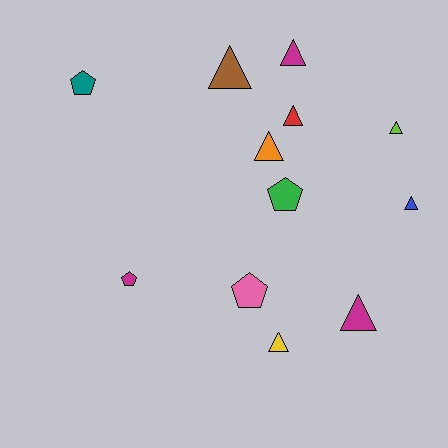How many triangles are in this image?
There are 8 triangles.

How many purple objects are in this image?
There are no purple objects.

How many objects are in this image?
There are 12 objects.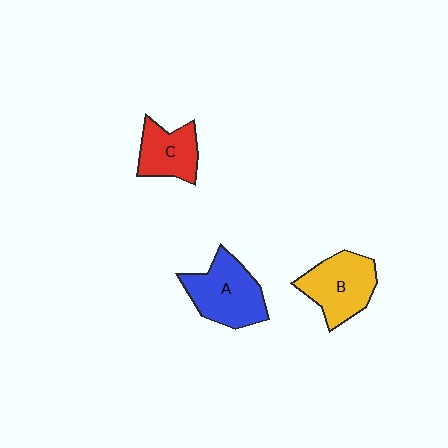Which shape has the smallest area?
Shape C (red).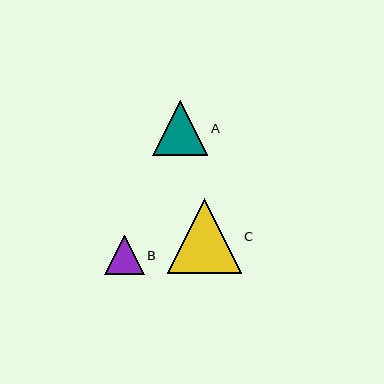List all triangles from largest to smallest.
From largest to smallest: C, A, B.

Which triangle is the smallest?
Triangle B is the smallest with a size of approximately 40 pixels.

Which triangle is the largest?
Triangle C is the largest with a size of approximately 74 pixels.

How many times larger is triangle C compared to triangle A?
Triangle C is approximately 1.4 times the size of triangle A.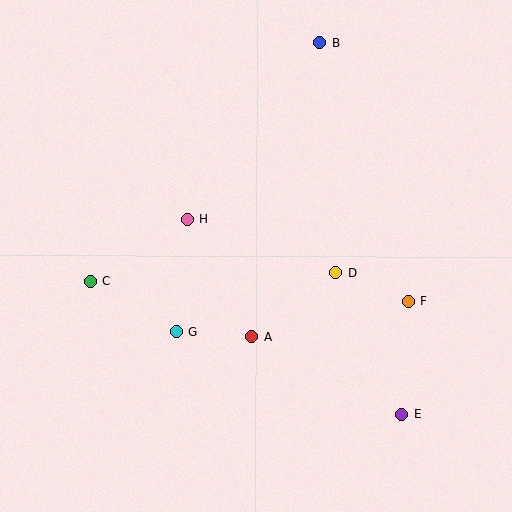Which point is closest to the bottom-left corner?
Point C is closest to the bottom-left corner.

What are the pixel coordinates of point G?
Point G is at (176, 331).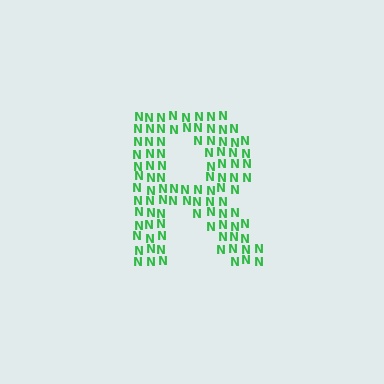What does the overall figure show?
The overall figure shows the letter R.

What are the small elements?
The small elements are letter N's.